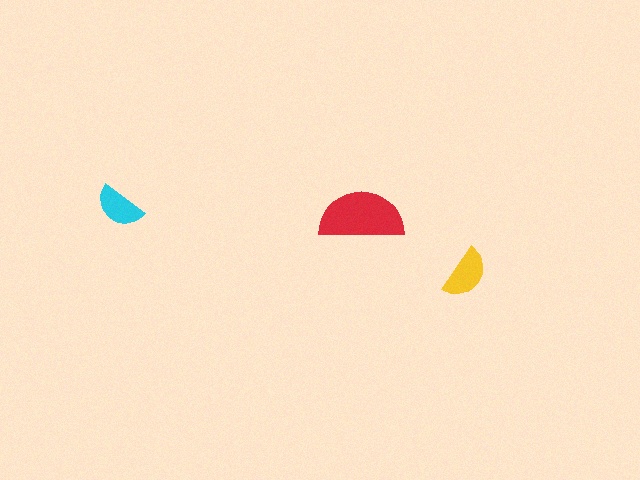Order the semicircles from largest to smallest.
the red one, the yellow one, the cyan one.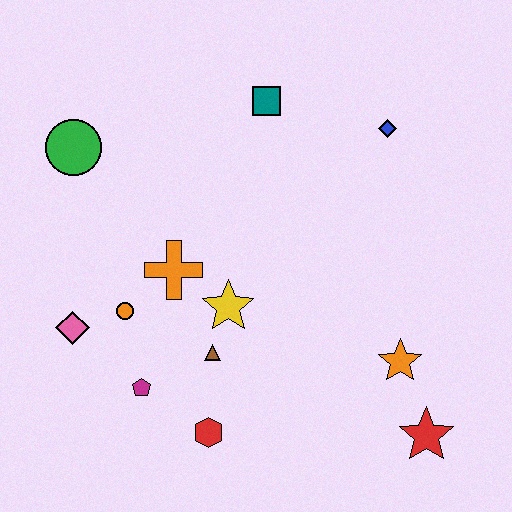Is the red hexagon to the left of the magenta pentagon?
No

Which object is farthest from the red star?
The green circle is farthest from the red star.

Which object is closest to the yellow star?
The brown triangle is closest to the yellow star.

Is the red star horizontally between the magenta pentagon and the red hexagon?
No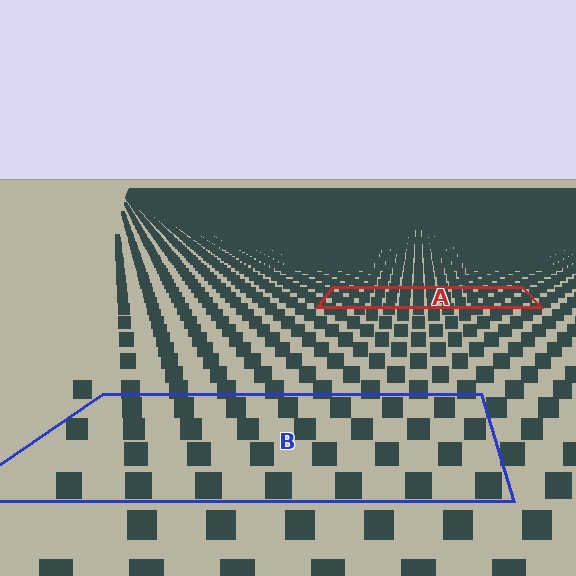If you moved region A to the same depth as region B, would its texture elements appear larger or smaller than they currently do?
They would appear larger. At a closer depth, the same texture elements are projected at a bigger on-screen size.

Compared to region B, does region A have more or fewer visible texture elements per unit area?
Region A has more texture elements per unit area — they are packed more densely because it is farther away.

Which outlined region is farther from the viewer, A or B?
Region A is farther from the viewer — the texture elements inside it appear smaller and more densely packed.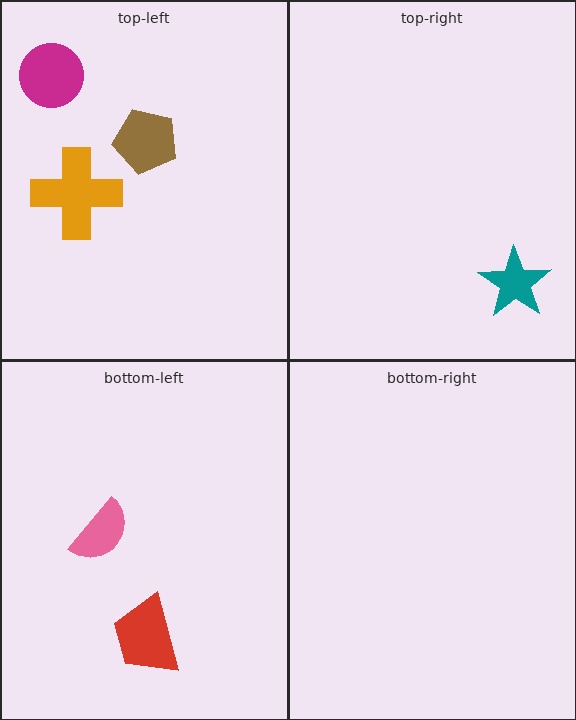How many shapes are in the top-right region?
1.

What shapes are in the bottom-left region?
The red trapezoid, the pink semicircle.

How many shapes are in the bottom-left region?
2.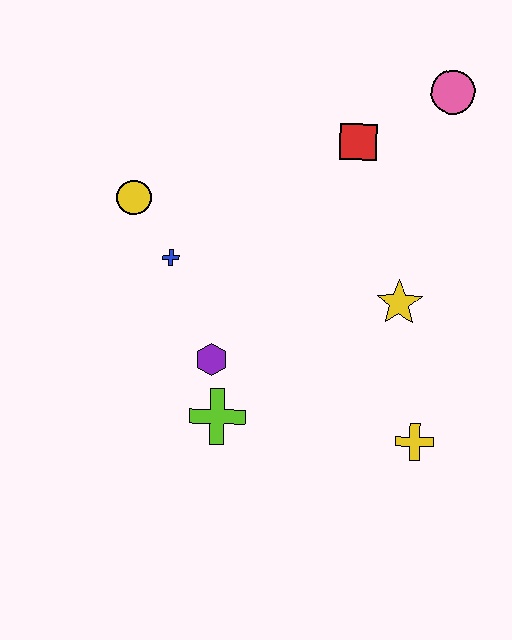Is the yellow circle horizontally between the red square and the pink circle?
No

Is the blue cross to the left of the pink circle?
Yes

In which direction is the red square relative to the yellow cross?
The red square is above the yellow cross.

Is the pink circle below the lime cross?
No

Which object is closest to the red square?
The pink circle is closest to the red square.